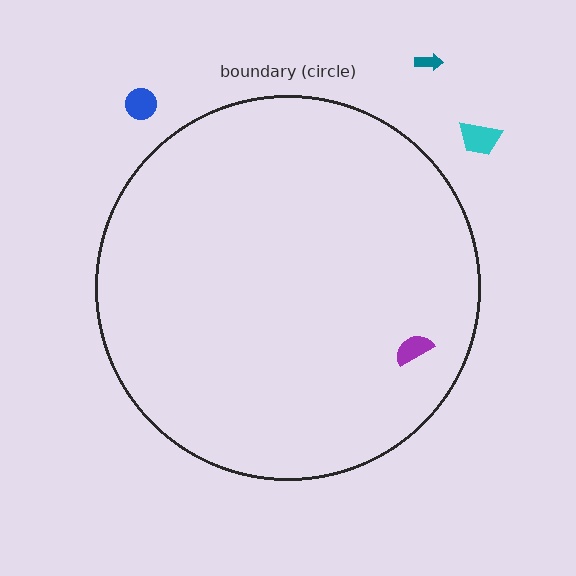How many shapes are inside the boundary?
1 inside, 3 outside.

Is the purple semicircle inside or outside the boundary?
Inside.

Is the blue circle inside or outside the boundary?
Outside.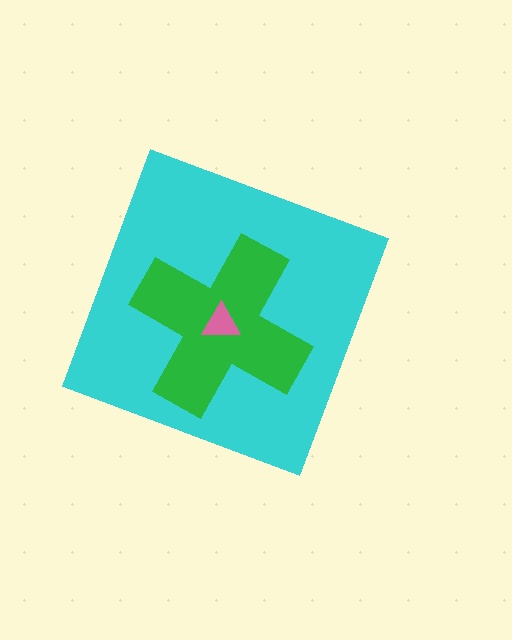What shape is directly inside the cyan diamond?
The green cross.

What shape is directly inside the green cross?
The pink triangle.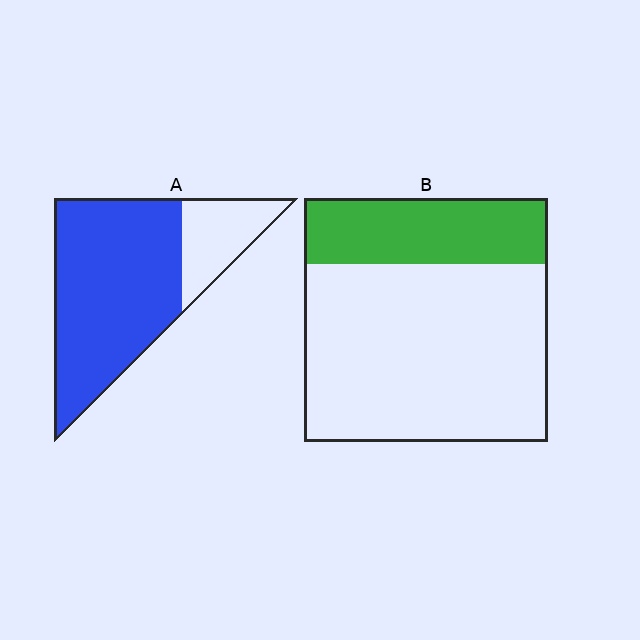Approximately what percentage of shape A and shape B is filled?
A is approximately 75% and B is approximately 25%.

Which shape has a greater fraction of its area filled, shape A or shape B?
Shape A.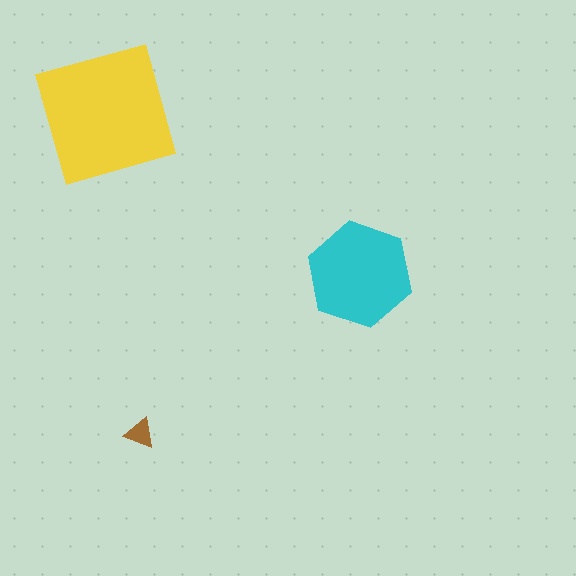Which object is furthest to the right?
The cyan hexagon is rightmost.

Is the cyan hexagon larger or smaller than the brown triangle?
Larger.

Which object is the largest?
The yellow square.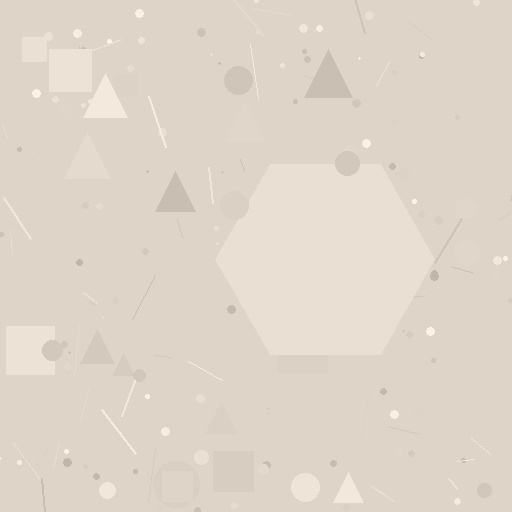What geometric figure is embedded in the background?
A hexagon is embedded in the background.